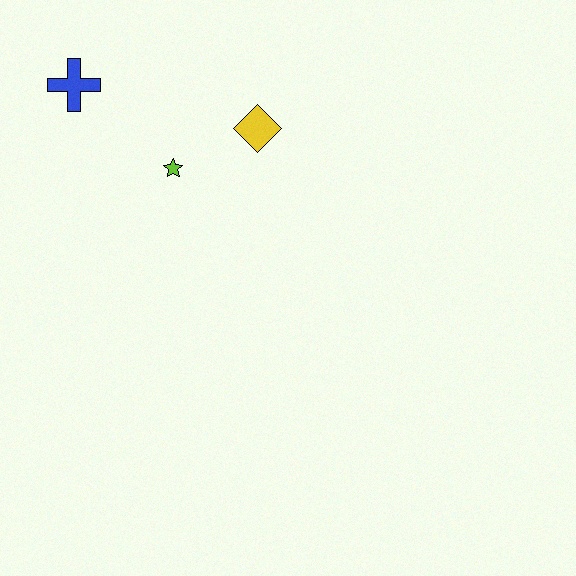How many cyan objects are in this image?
There are no cyan objects.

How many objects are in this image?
There are 3 objects.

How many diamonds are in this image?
There is 1 diamond.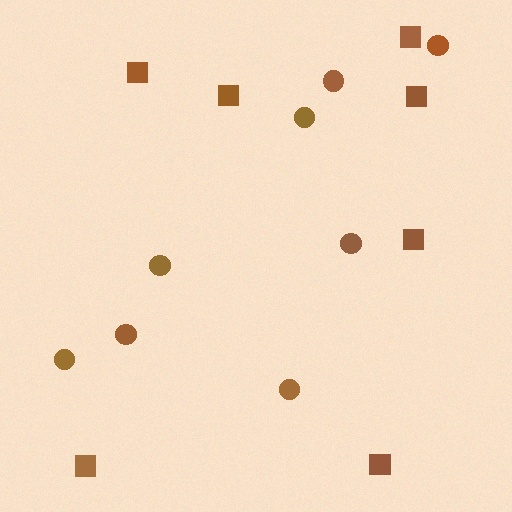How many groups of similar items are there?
There are 2 groups: one group of squares (7) and one group of circles (8).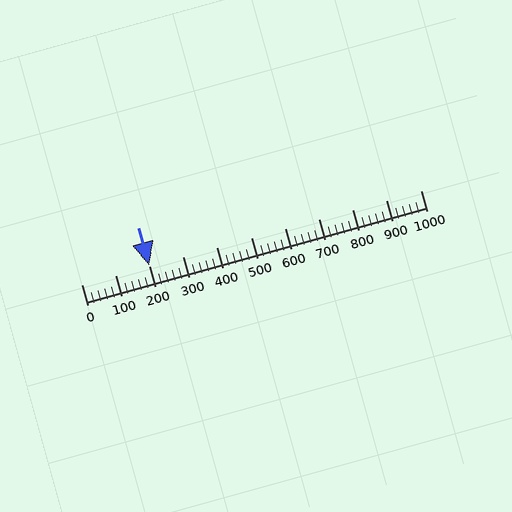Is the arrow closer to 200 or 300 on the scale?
The arrow is closer to 200.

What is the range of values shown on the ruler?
The ruler shows values from 0 to 1000.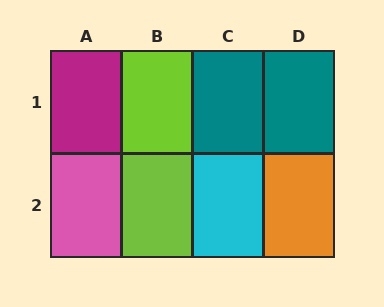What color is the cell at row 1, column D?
Teal.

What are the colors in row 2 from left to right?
Pink, lime, cyan, orange.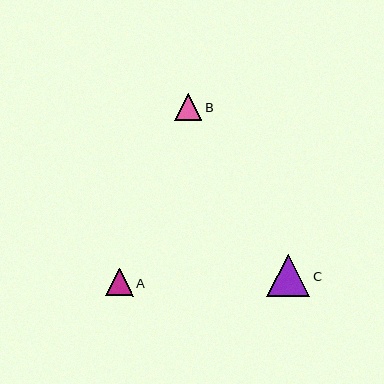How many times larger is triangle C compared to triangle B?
Triangle C is approximately 1.6 times the size of triangle B.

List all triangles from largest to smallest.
From largest to smallest: C, A, B.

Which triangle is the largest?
Triangle C is the largest with a size of approximately 43 pixels.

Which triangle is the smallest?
Triangle B is the smallest with a size of approximately 27 pixels.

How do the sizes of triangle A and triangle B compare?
Triangle A and triangle B are approximately the same size.